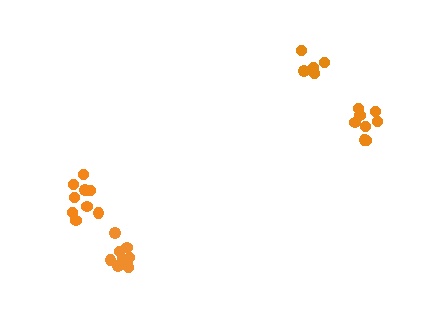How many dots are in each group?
Group 1: 9 dots, Group 2: 8 dots, Group 3: 5 dots, Group 4: 10 dots (32 total).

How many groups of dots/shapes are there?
There are 4 groups.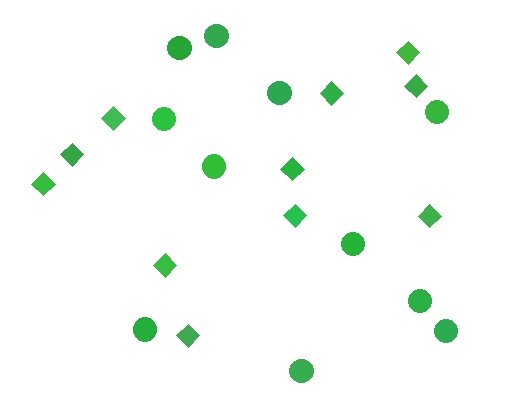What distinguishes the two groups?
There are 2 groups: one group of diamonds (11) and one group of circles (11).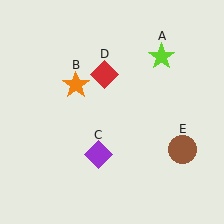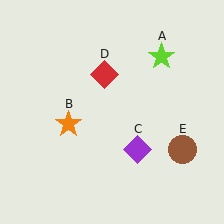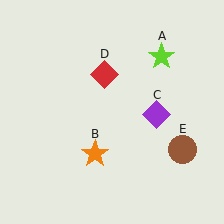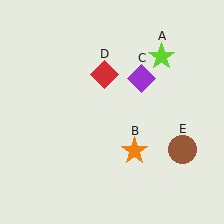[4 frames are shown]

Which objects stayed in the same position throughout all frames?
Lime star (object A) and red diamond (object D) and brown circle (object E) remained stationary.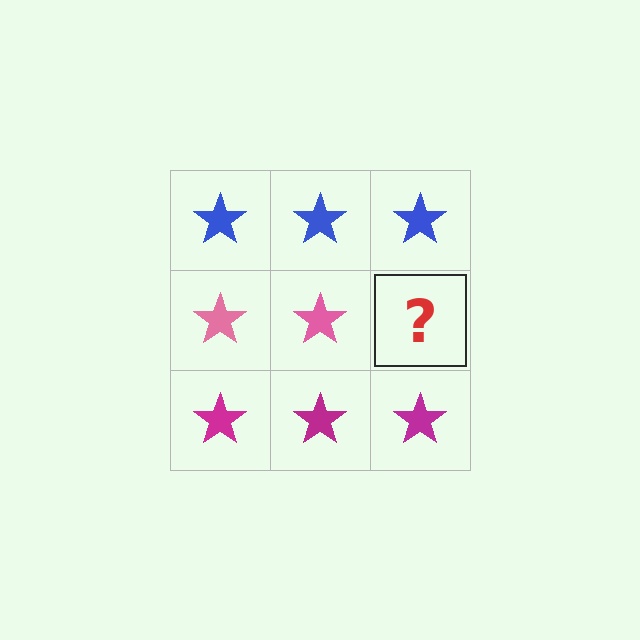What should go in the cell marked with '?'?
The missing cell should contain a pink star.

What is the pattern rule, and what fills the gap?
The rule is that each row has a consistent color. The gap should be filled with a pink star.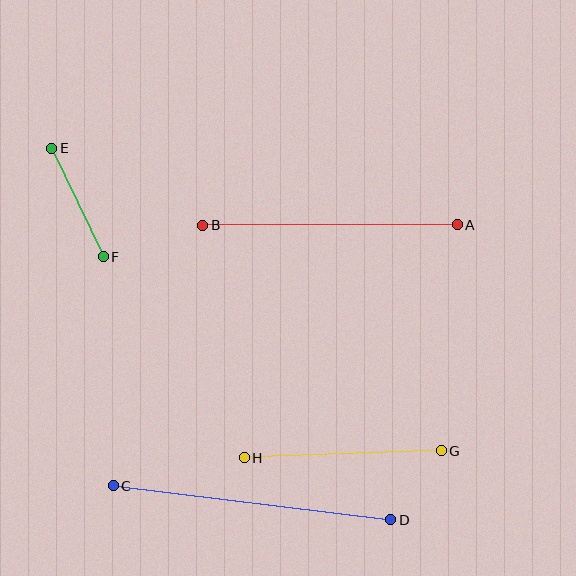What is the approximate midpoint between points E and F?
The midpoint is at approximately (78, 203) pixels.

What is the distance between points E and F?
The distance is approximately 120 pixels.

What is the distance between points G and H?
The distance is approximately 197 pixels.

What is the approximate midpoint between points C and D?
The midpoint is at approximately (252, 503) pixels.